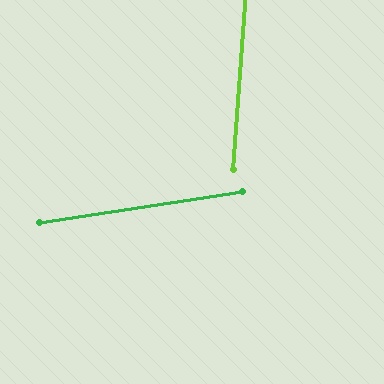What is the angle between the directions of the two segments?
Approximately 77 degrees.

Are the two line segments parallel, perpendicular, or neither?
Neither parallel nor perpendicular — they differ by about 77°.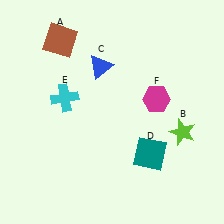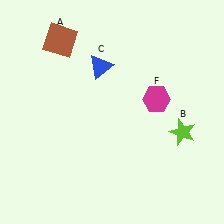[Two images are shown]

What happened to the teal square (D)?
The teal square (D) was removed in Image 2. It was in the bottom-right area of Image 1.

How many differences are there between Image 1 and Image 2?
There are 2 differences between the two images.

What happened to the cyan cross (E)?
The cyan cross (E) was removed in Image 2. It was in the top-left area of Image 1.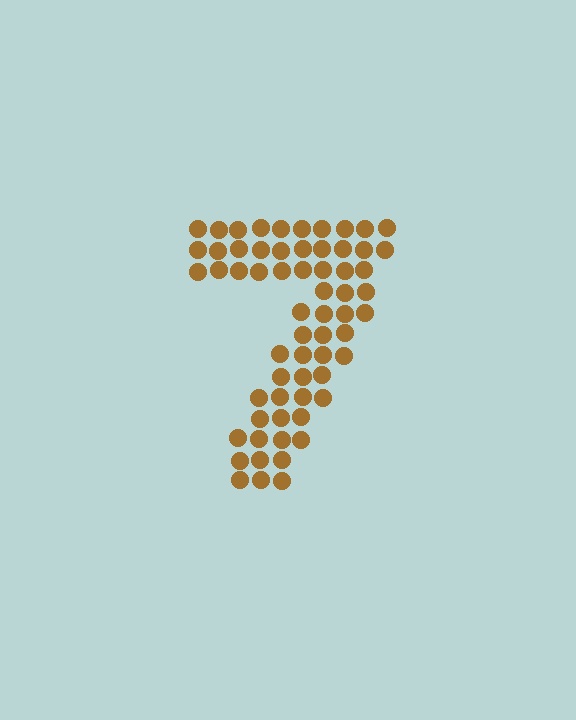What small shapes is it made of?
It is made of small circles.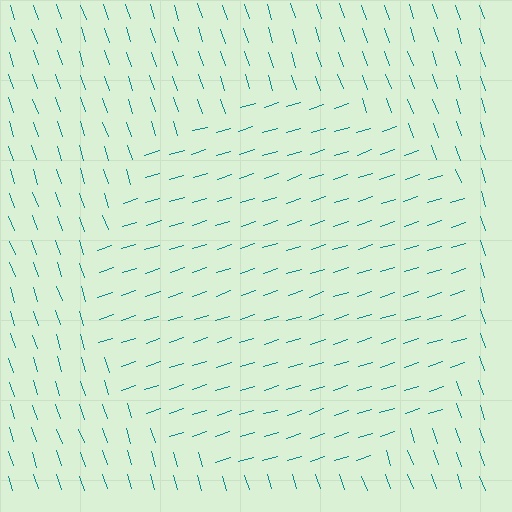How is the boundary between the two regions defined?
The boundary is defined purely by a change in line orientation (approximately 89 degrees difference). All lines are the same color and thickness.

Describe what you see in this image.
The image is filled with small teal line segments. A circle region in the image has lines oriented differently from the surrounding lines, creating a visible texture boundary.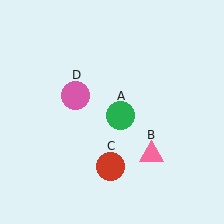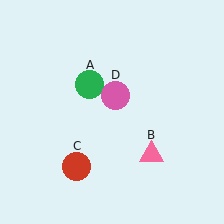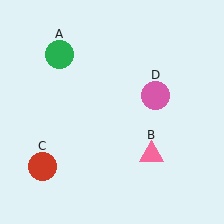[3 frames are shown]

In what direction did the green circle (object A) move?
The green circle (object A) moved up and to the left.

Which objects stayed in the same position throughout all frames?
Pink triangle (object B) remained stationary.